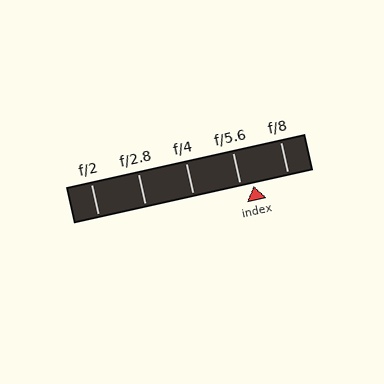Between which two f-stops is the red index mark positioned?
The index mark is between f/5.6 and f/8.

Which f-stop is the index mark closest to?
The index mark is closest to f/5.6.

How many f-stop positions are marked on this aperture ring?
There are 5 f-stop positions marked.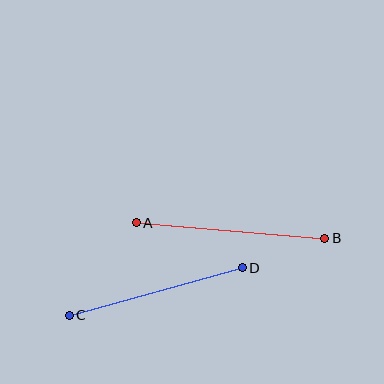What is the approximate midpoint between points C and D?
The midpoint is at approximately (156, 291) pixels.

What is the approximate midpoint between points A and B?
The midpoint is at approximately (230, 230) pixels.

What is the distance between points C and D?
The distance is approximately 180 pixels.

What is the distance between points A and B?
The distance is approximately 189 pixels.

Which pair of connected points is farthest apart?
Points A and B are farthest apart.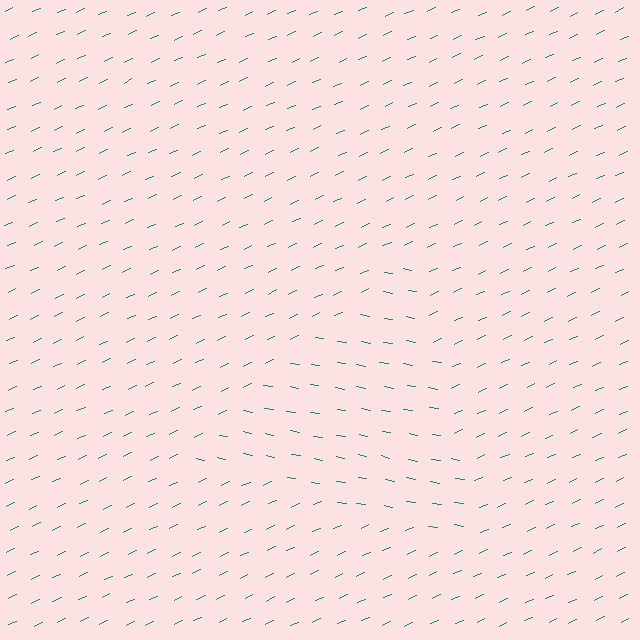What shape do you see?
I see a triangle.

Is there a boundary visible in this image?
Yes, there is a texture boundary formed by a change in line orientation.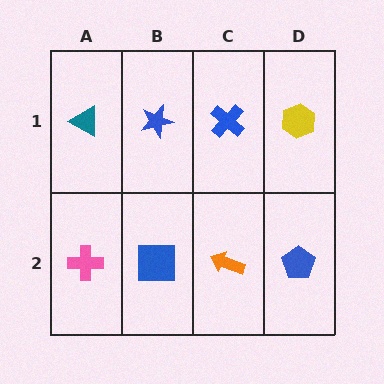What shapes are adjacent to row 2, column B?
A blue star (row 1, column B), a pink cross (row 2, column A), an orange arrow (row 2, column C).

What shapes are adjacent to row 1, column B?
A blue square (row 2, column B), a teal triangle (row 1, column A), a blue cross (row 1, column C).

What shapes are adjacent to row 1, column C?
An orange arrow (row 2, column C), a blue star (row 1, column B), a yellow hexagon (row 1, column D).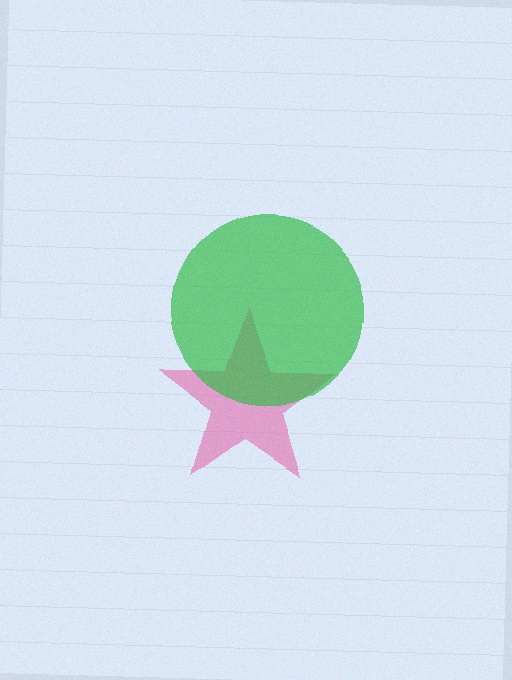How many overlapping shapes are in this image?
There are 2 overlapping shapes in the image.